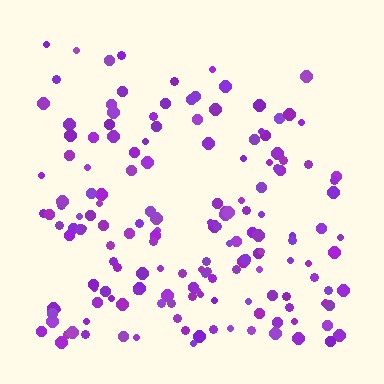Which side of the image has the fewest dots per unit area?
The top.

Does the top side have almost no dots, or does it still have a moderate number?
Still a moderate number, just noticeably fewer than the bottom.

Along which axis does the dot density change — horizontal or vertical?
Vertical.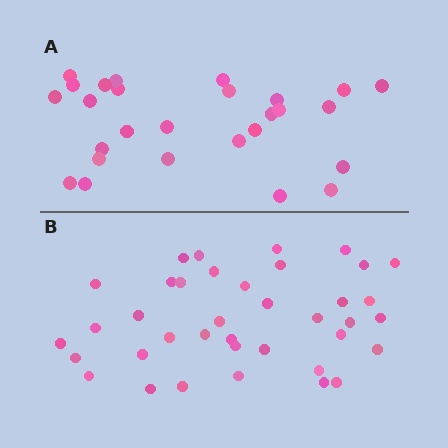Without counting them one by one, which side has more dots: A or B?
Region B (the bottom region) has more dots.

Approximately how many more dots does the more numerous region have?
Region B has roughly 12 or so more dots than region A.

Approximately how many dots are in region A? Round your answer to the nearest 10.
About 30 dots. (The exact count is 27, which rounds to 30.)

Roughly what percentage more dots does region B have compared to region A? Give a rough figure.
About 40% more.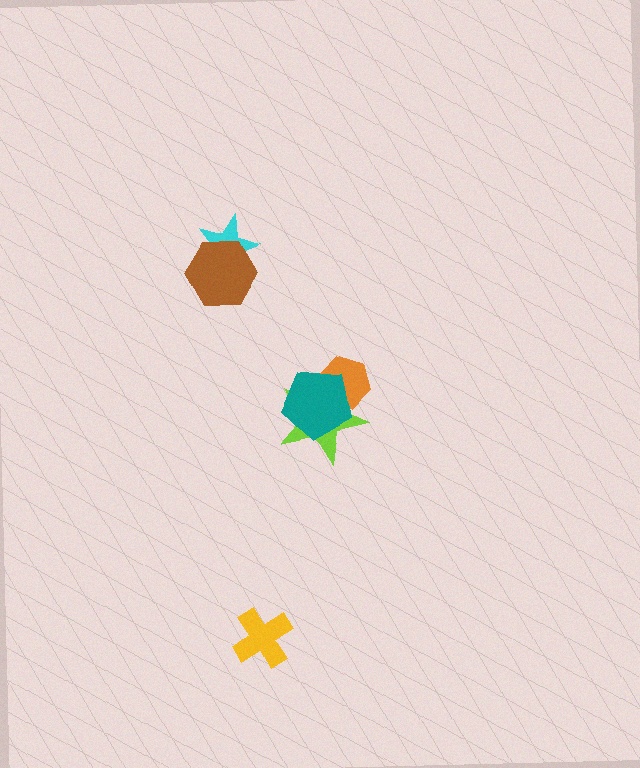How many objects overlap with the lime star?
2 objects overlap with the lime star.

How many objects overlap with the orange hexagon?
2 objects overlap with the orange hexagon.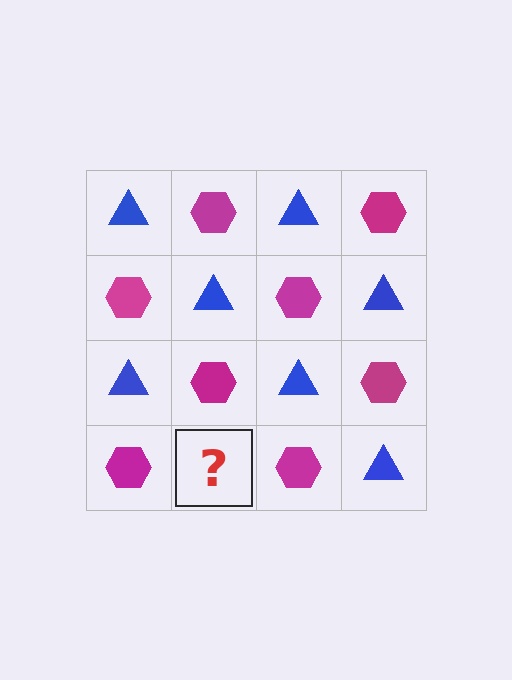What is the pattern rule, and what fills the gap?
The rule is that it alternates blue triangle and magenta hexagon in a checkerboard pattern. The gap should be filled with a blue triangle.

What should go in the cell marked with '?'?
The missing cell should contain a blue triangle.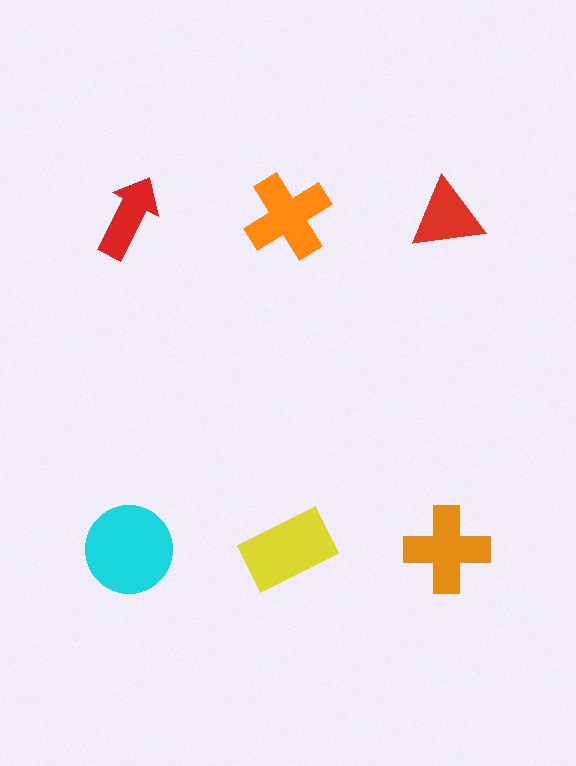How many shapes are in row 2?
3 shapes.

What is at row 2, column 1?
A cyan circle.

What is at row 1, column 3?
A red triangle.